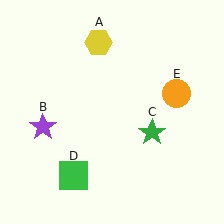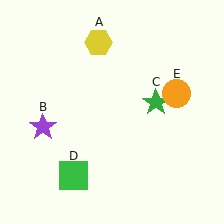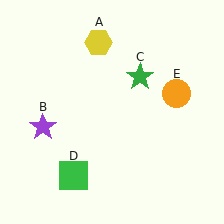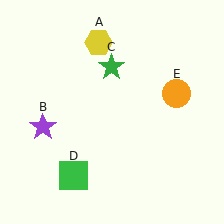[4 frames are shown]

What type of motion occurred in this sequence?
The green star (object C) rotated counterclockwise around the center of the scene.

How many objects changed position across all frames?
1 object changed position: green star (object C).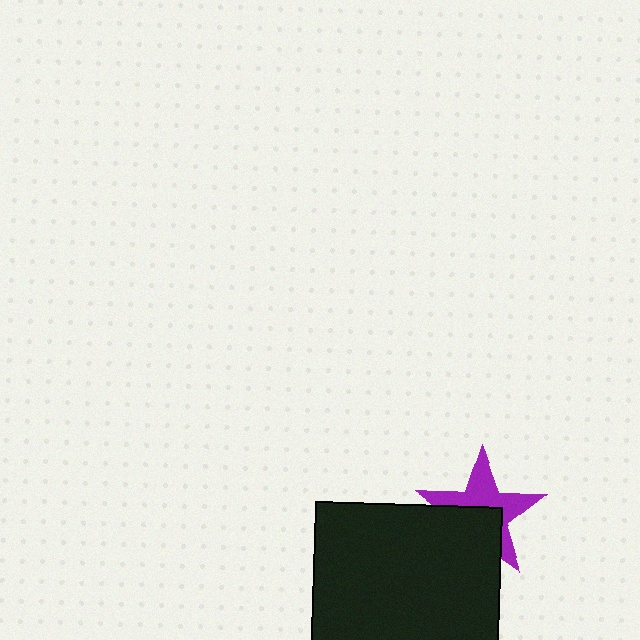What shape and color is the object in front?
The object in front is a black square.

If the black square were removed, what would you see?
You would see the complete purple star.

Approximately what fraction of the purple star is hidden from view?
Roughly 46% of the purple star is hidden behind the black square.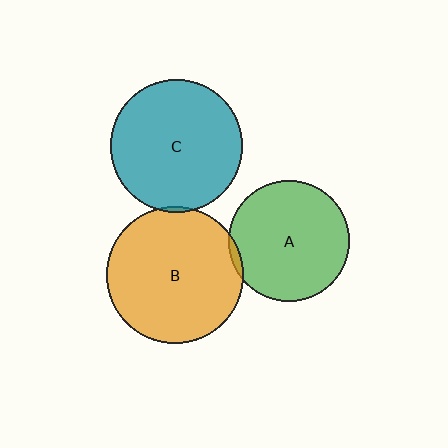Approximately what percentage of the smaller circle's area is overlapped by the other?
Approximately 5%.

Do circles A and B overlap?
Yes.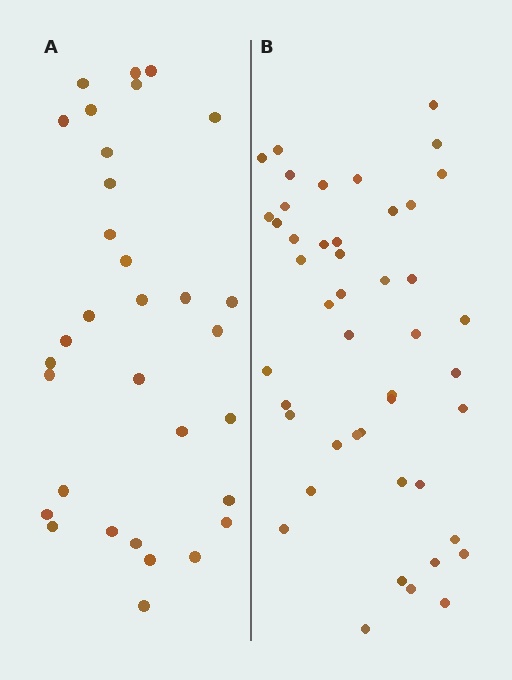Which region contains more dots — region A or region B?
Region B (the right region) has more dots.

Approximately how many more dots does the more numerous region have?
Region B has approximately 15 more dots than region A.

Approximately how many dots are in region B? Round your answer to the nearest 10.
About 50 dots. (The exact count is 46, which rounds to 50.)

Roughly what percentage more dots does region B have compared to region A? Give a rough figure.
About 45% more.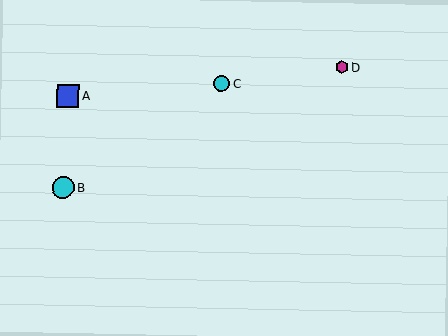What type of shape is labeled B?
Shape B is a cyan circle.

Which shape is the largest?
The blue square (labeled A) is the largest.